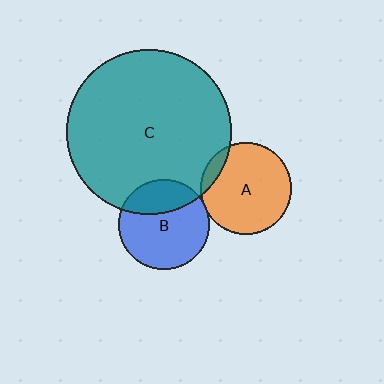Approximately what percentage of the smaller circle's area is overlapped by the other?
Approximately 30%.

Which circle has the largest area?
Circle C (teal).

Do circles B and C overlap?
Yes.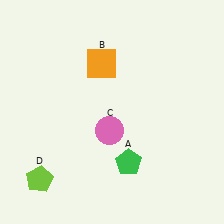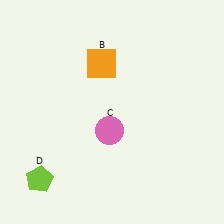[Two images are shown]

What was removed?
The green pentagon (A) was removed in Image 2.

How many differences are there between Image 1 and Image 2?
There is 1 difference between the two images.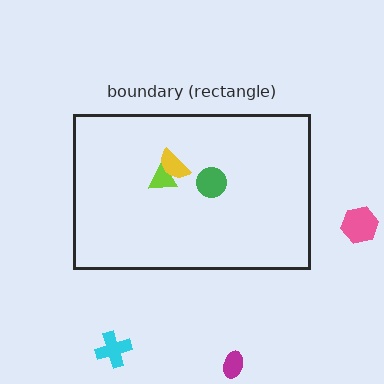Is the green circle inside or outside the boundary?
Inside.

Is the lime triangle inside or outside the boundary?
Inside.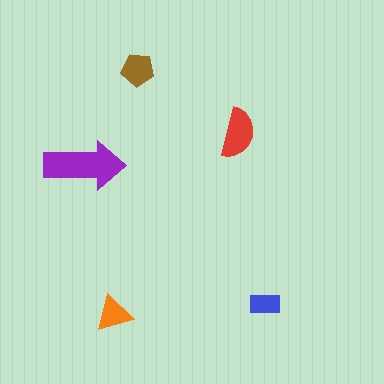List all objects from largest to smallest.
The purple arrow, the red semicircle, the brown pentagon, the orange triangle, the blue rectangle.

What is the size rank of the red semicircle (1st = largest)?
2nd.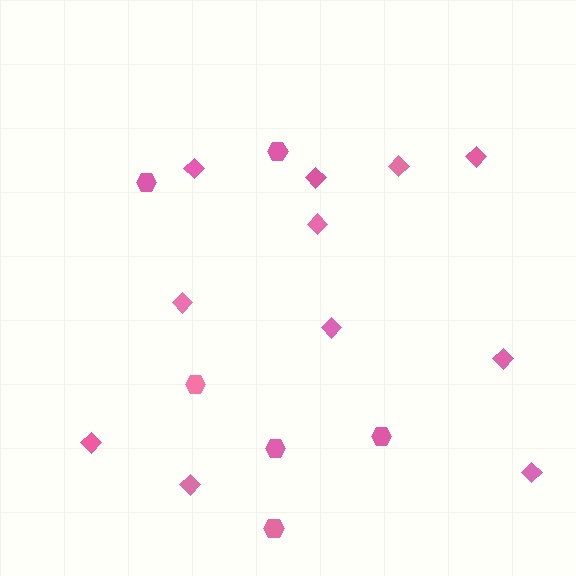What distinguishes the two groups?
There are 2 groups: one group of diamonds (11) and one group of hexagons (6).